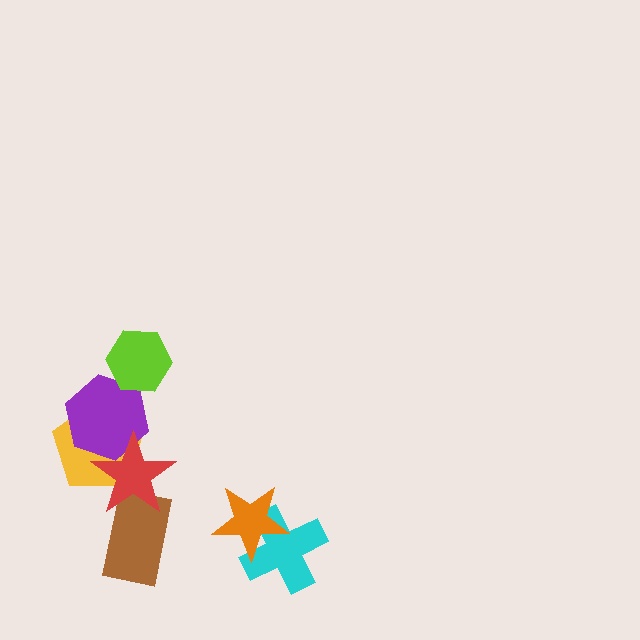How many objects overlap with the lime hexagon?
1 object overlaps with the lime hexagon.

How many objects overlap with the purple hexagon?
3 objects overlap with the purple hexagon.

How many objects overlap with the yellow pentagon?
2 objects overlap with the yellow pentagon.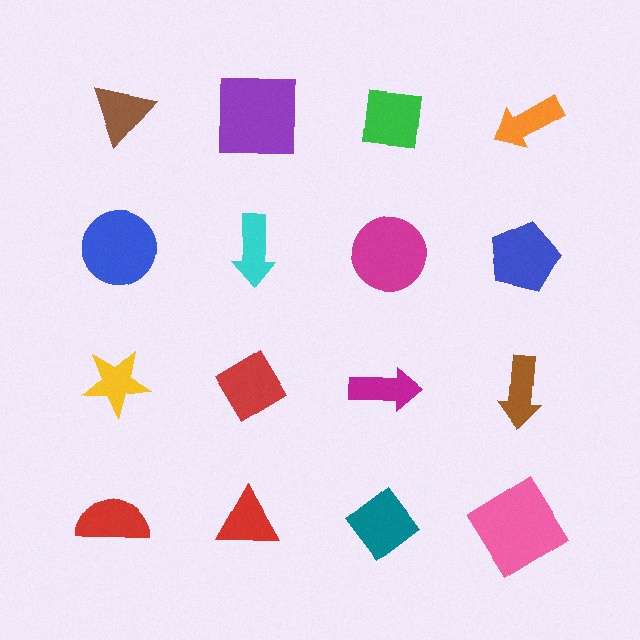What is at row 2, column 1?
A blue circle.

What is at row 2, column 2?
A cyan arrow.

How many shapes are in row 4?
4 shapes.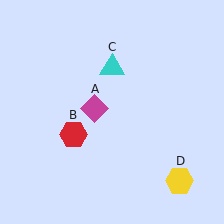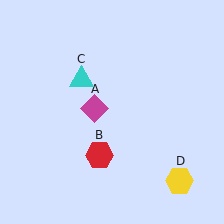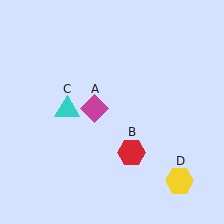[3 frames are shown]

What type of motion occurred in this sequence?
The red hexagon (object B), cyan triangle (object C) rotated counterclockwise around the center of the scene.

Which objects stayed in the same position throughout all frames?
Magenta diamond (object A) and yellow hexagon (object D) remained stationary.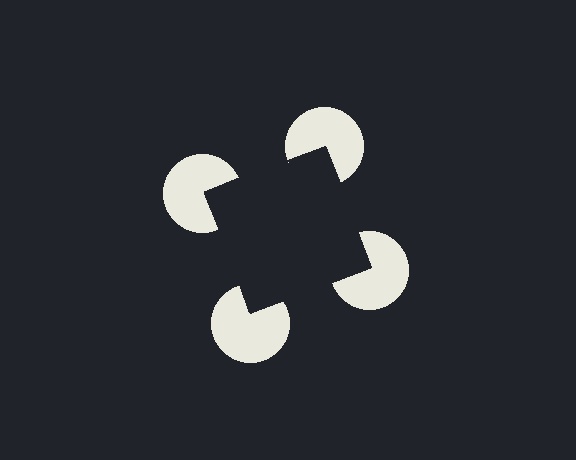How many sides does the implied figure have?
4 sides.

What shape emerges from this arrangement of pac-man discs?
An illusory square — its edges are inferred from the aligned wedge cuts in the pac-man discs, not physically drawn.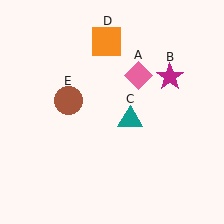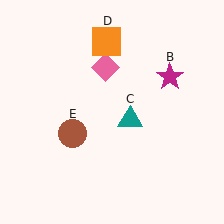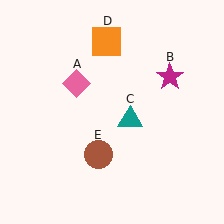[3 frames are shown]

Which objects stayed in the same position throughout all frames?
Magenta star (object B) and teal triangle (object C) and orange square (object D) remained stationary.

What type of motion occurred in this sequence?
The pink diamond (object A), brown circle (object E) rotated counterclockwise around the center of the scene.